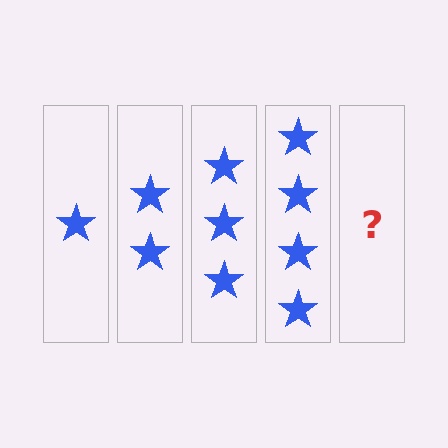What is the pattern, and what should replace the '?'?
The pattern is that each step adds one more star. The '?' should be 5 stars.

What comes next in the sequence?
The next element should be 5 stars.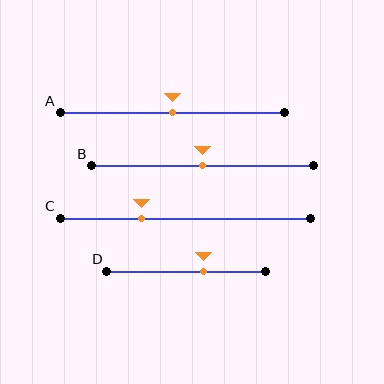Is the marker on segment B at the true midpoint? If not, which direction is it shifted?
Yes, the marker on segment B is at the true midpoint.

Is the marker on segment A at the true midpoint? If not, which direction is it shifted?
Yes, the marker on segment A is at the true midpoint.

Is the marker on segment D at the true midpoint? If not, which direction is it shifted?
No, the marker on segment D is shifted to the right by about 11% of the segment length.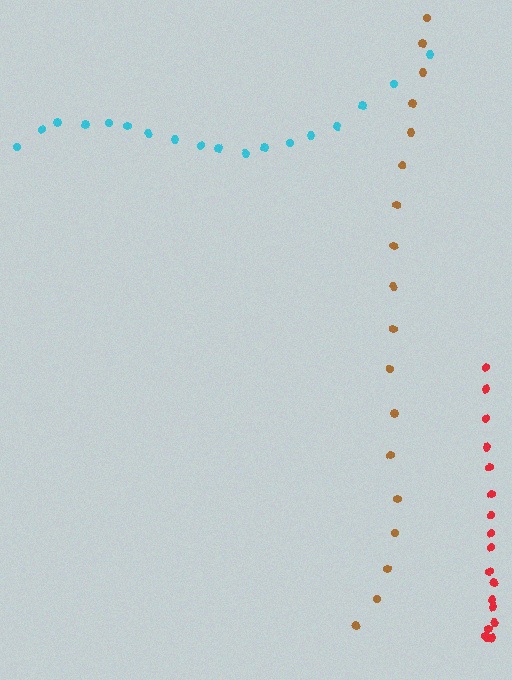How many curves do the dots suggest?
There are 3 distinct paths.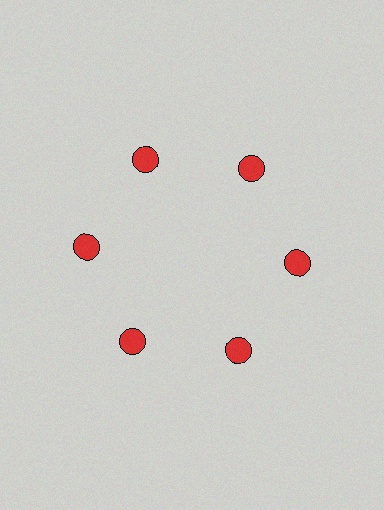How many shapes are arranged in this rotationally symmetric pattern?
There are 6 shapes, arranged in 6 groups of 1.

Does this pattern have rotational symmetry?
Yes, this pattern has 6-fold rotational symmetry. It looks the same after rotating 60 degrees around the center.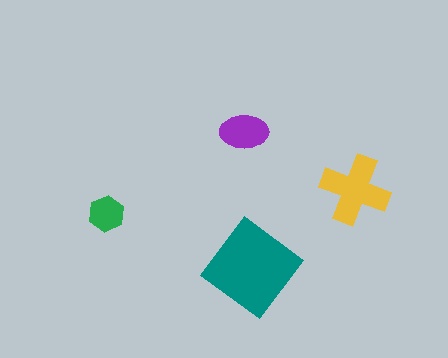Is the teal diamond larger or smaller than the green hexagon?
Larger.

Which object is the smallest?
The green hexagon.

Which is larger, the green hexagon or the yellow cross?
The yellow cross.